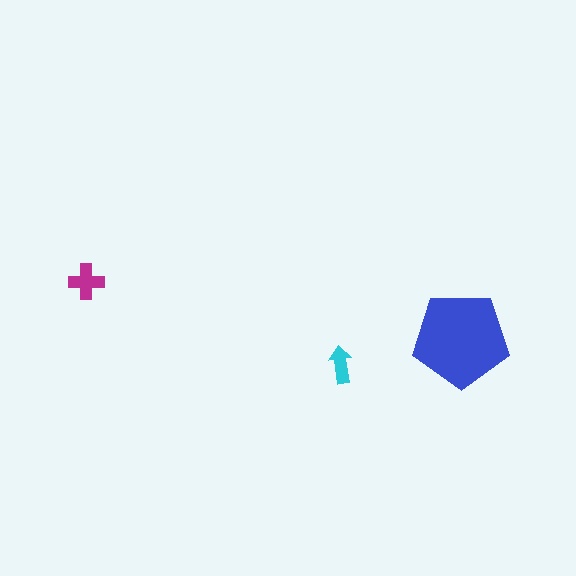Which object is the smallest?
The cyan arrow.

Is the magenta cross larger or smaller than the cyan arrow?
Larger.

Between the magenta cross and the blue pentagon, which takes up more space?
The blue pentagon.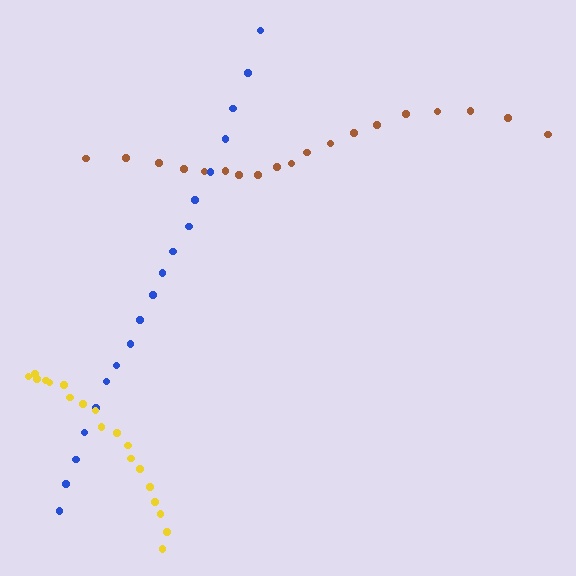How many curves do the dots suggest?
There are 3 distinct paths.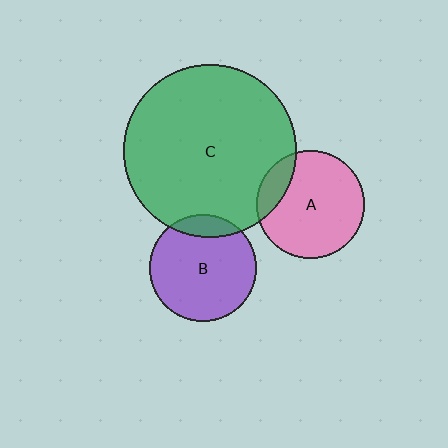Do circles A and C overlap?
Yes.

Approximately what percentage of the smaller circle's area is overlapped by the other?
Approximately 15%.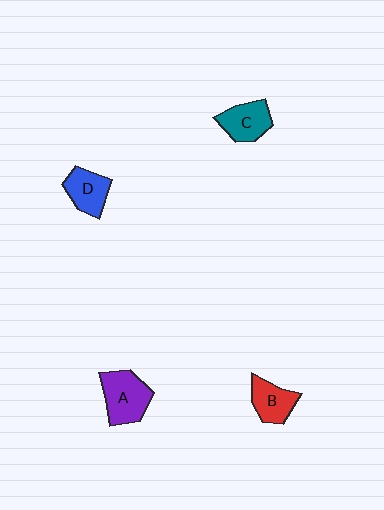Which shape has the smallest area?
Shape B (red).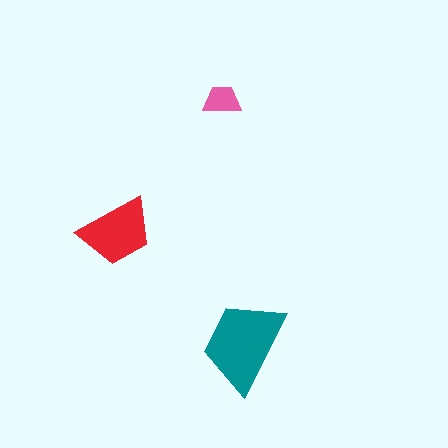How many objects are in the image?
There are 3 objects in the image.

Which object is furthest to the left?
The red trapezoid is leftmost.